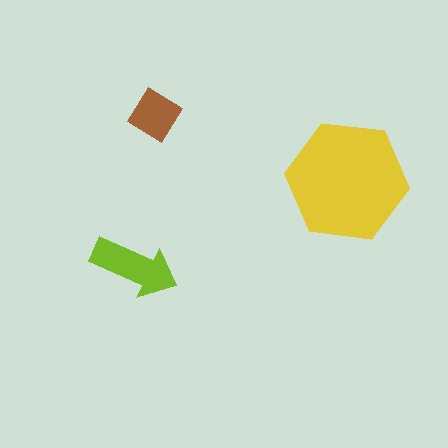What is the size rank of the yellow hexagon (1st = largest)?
1st.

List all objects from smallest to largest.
The brown diamond, the lime arrow, the yellow hexagon.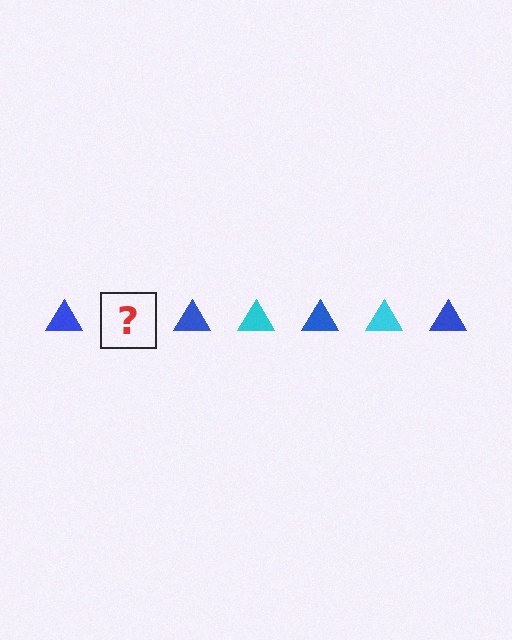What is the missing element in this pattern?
The missing element is a cyan triangle.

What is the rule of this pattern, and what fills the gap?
The rule is that the pattern cycles through blue, cyan triangles. The gap should be filled with a cyan triangle.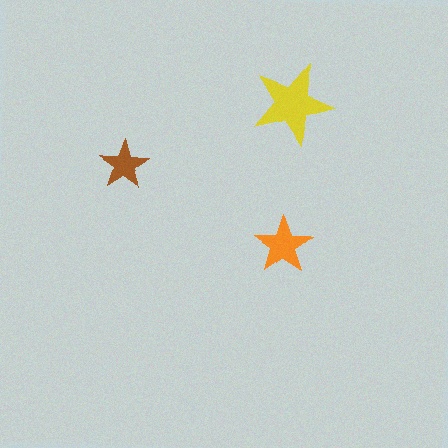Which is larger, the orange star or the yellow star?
The yellow one.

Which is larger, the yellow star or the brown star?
The yellow one.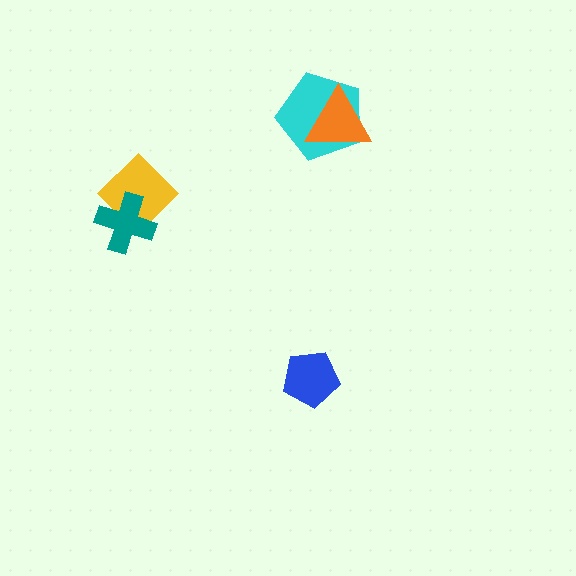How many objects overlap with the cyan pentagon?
1 object overlaps with the cyan pentagon.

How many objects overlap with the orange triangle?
1 object overlaps with the orange triangle.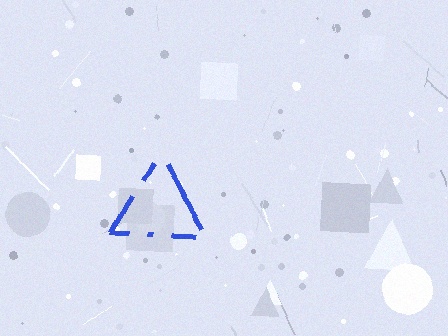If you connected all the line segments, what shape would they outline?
They would outline a triangle.